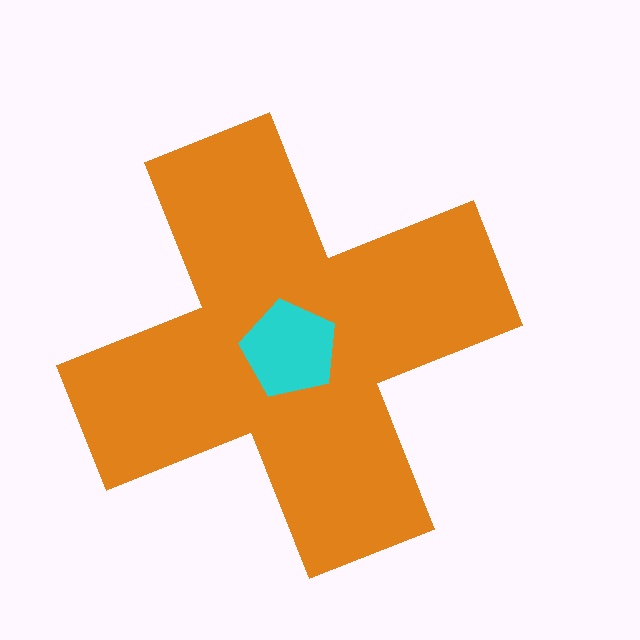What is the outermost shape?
The orange cross.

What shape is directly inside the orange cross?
The cyan pentagon.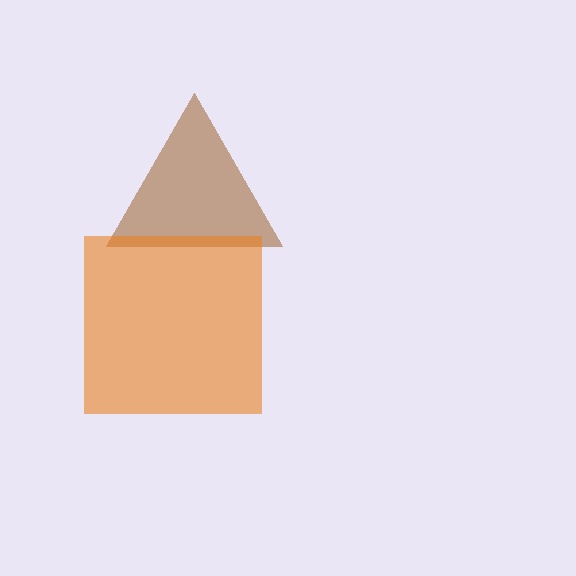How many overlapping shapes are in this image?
There are 2 overlapping shapes in the image.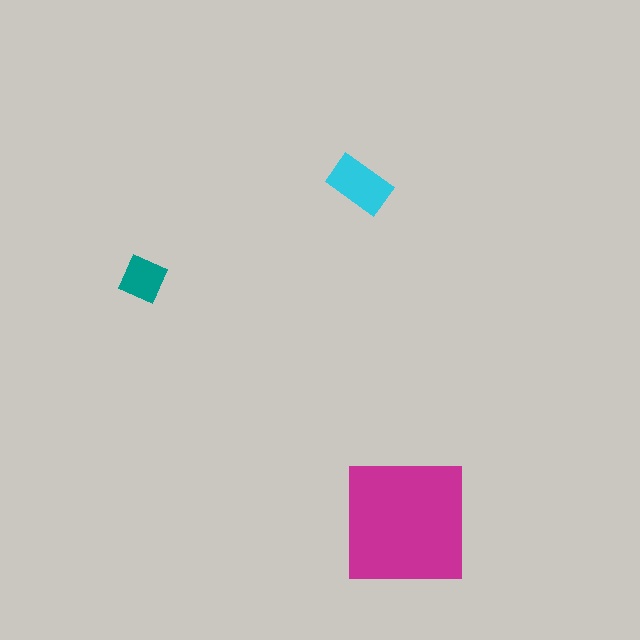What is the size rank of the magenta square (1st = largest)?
1st.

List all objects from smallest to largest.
The teal diamond, the cyan rectangle, the magenta square.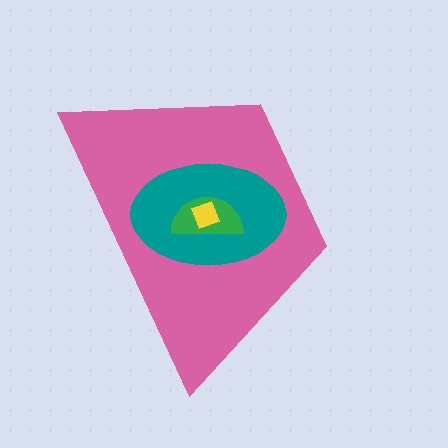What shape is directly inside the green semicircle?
The yellow diamond.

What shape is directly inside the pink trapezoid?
The teal ellipse.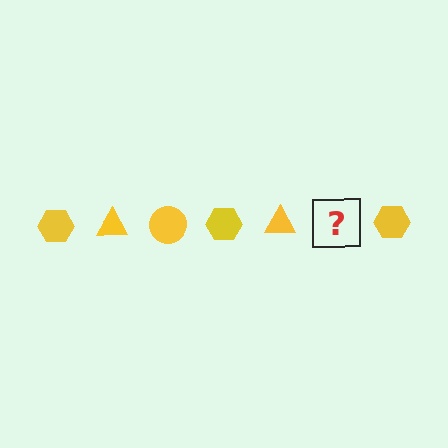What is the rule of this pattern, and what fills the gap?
The rule is that the pattern cycles through hexagon, triangle, circle shapes in yellow. The gap should be filled with a yellow circle.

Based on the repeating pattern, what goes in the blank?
The blank should be a yellow circle.